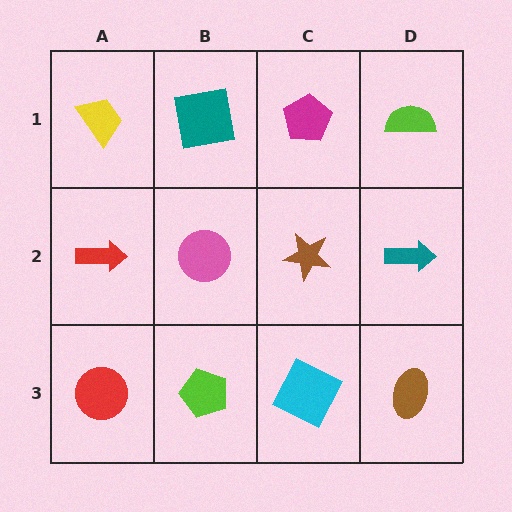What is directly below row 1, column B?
A pink circle.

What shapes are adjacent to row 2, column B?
A teal square (row 1, column B), a lime pentagon (row 3, column B), a red arrow (row 2, column A), a brown star (row 2, column C).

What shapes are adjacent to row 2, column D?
A lime semicircle (row 1, column D), a brown ellipse (row 3, column D), a brown star (row 2, column C).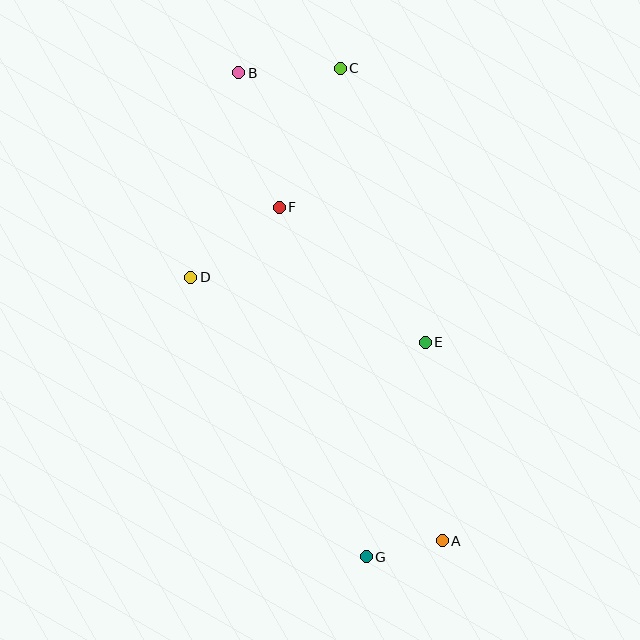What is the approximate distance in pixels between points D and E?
The distance between D and E is approximately 243 pixels.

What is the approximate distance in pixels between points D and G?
The distance between D and G is approximately 330 pixels.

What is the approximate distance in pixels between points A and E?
The distance between A and E is approximately 200 pixels.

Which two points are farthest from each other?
Points A and B are farthest from each other.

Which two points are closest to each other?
Points A and G are closest to each other.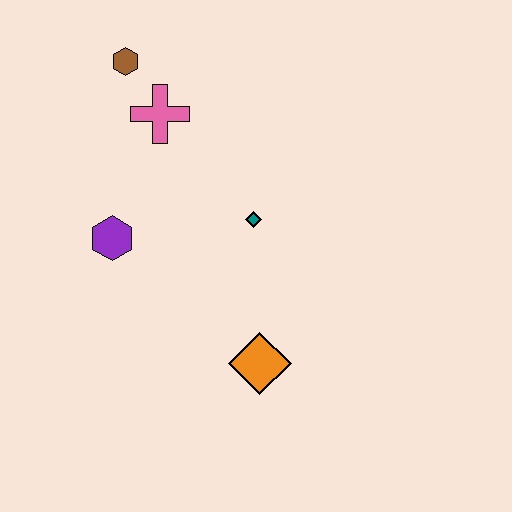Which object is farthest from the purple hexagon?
The orange diamond is farthest from the purple hexagon.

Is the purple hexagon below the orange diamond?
No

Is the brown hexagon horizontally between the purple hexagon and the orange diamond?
Yes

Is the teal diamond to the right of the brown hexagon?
Yes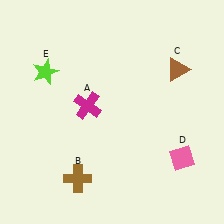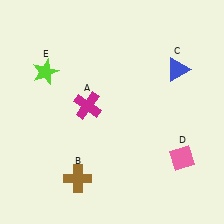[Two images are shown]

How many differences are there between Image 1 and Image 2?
There is 1 difference between the two images.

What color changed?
The triangle (C) changed from brown in Image 1 to blue in Image 2.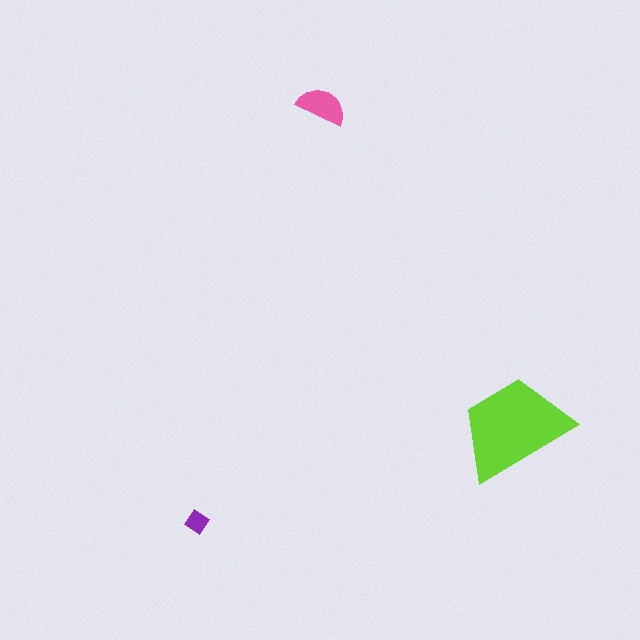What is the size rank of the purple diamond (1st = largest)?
3rd.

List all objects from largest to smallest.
The lime trapezoid, the pink semicircle, the purple diamond.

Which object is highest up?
The pink semicircle is topmost.